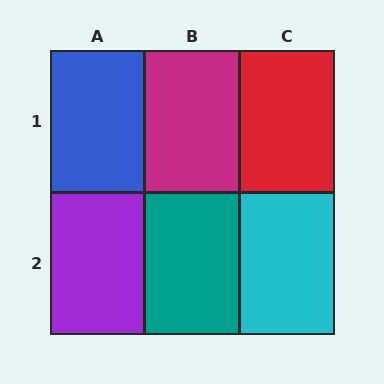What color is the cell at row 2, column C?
Cyan.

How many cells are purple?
1 cell is purple.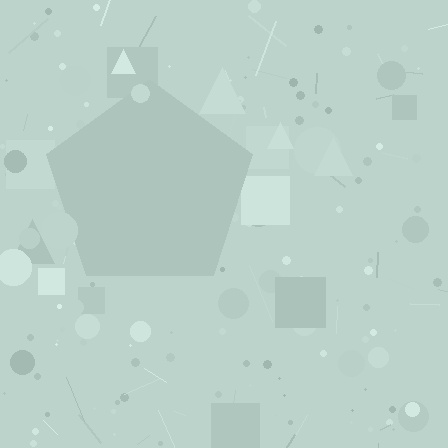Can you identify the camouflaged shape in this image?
The camouflaged shape is a pentagon.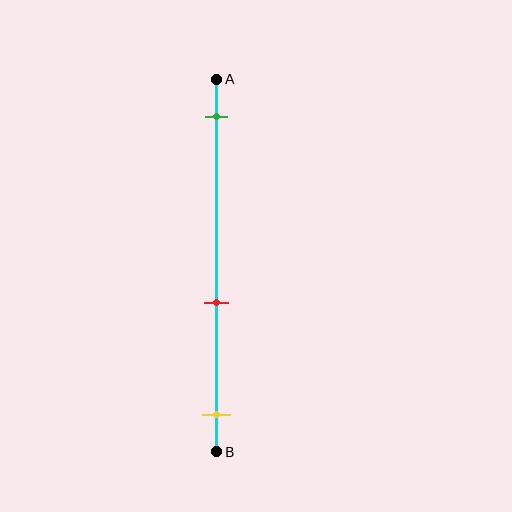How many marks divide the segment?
There are 3 marks dividing the segment.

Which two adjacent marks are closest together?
The red and yellow marks are the closest adjacent pair.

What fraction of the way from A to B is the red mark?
The red mark is approximately 60% (0.6) of the way from A to B.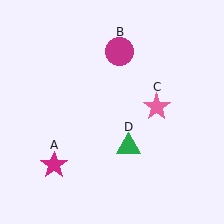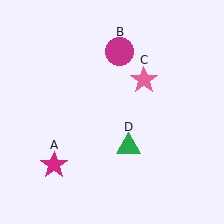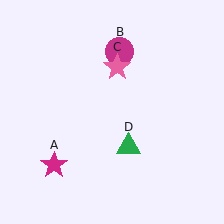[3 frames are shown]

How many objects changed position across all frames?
1 object changed position: pink star (object C).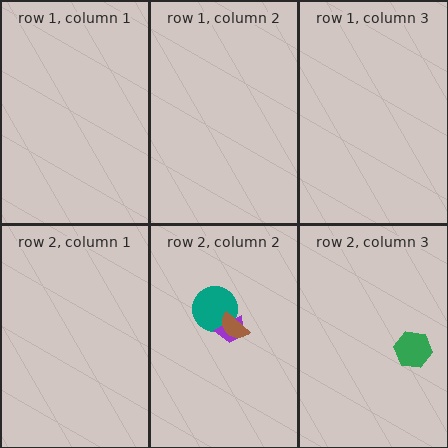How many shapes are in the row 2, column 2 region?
3.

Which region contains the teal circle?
The row 2, column 2 region.